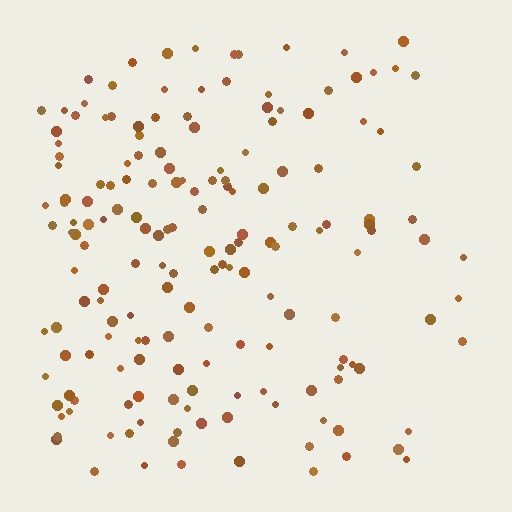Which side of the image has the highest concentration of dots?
The left.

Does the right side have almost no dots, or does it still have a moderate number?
Still a moderate number, just noticeably fewer than the left.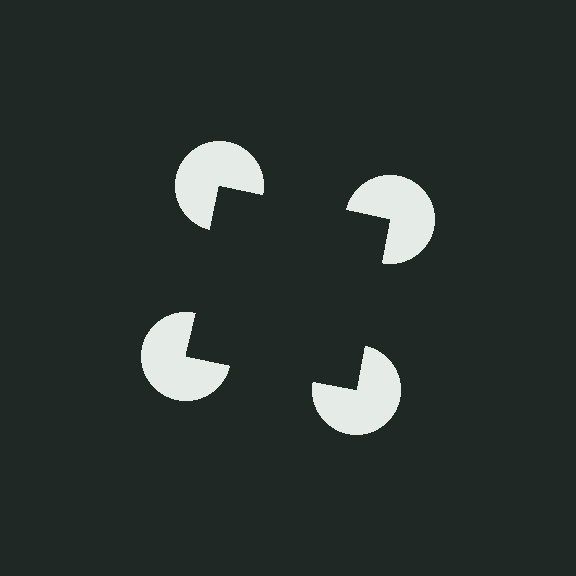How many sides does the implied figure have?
4 sides.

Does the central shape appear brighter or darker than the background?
It typically appears slightly darker than the background, even though no actual brightness change is drawn.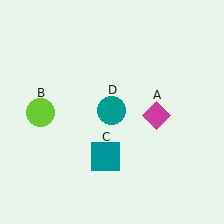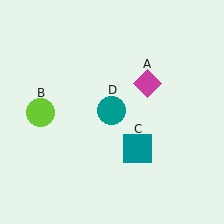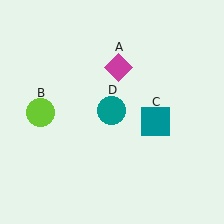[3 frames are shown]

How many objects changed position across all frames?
2 objects changed position: magenta diamond (object A), teal square (object C).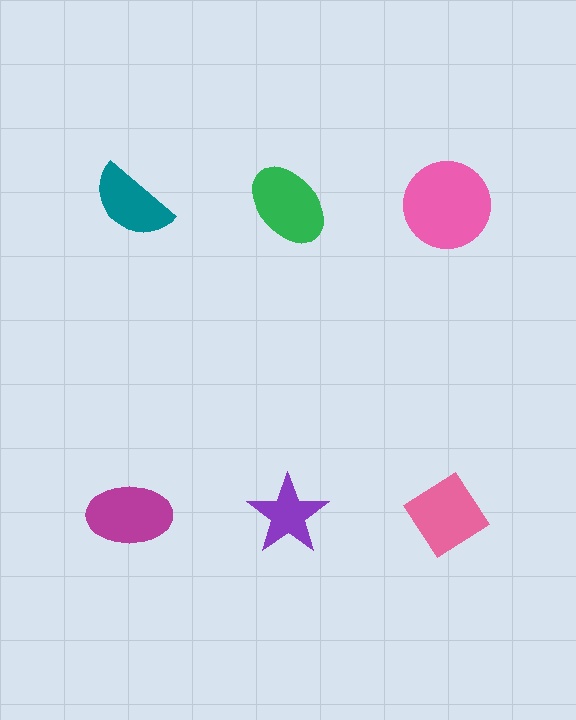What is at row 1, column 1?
A teal semicircle.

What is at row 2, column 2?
A purple star.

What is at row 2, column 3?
A pink diamond.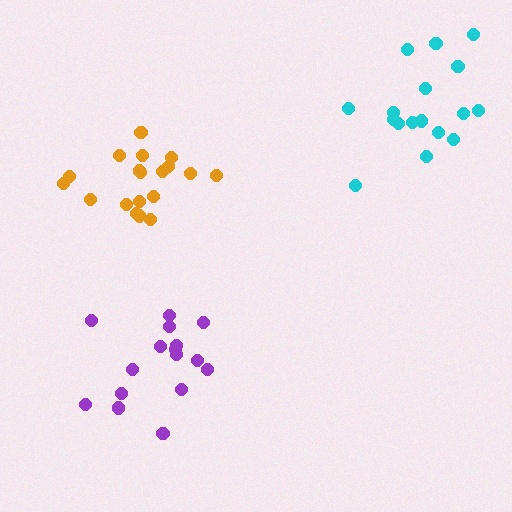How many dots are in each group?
Group 1: 17 dots, Group 2: 19 dots, Group 3: 16 dots (52 total).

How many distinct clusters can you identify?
There are 3 distinct clusters.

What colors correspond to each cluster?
The clusters are colored: cyan, orange, purple.